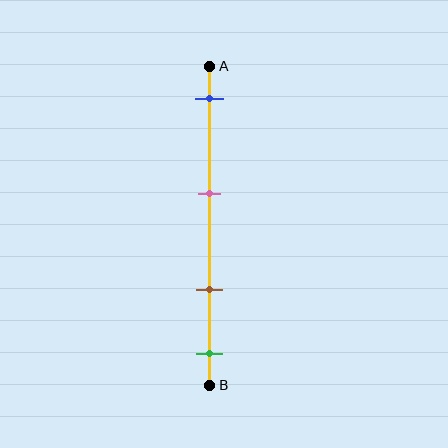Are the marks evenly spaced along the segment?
No, the marks are not evenly spaced.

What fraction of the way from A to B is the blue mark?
The blue mark is approximately 10% (0.1) of the way from A to B.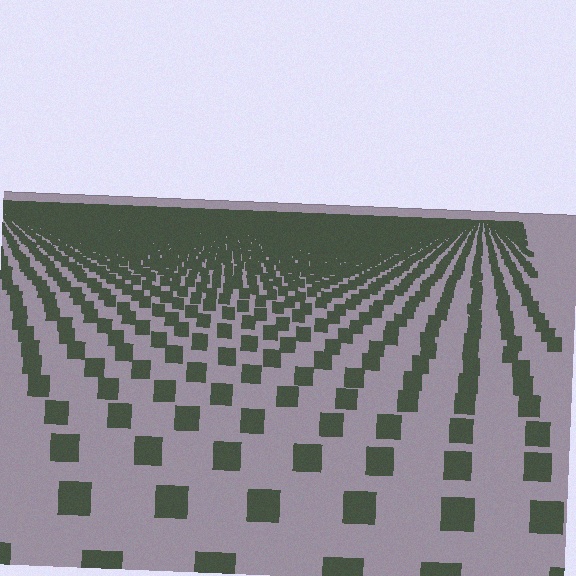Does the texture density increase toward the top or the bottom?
Density increases toward the top.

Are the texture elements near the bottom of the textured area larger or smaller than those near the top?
Larger. Near the bottom, elements are closer to the viewer and appear at a bigger on-screen size.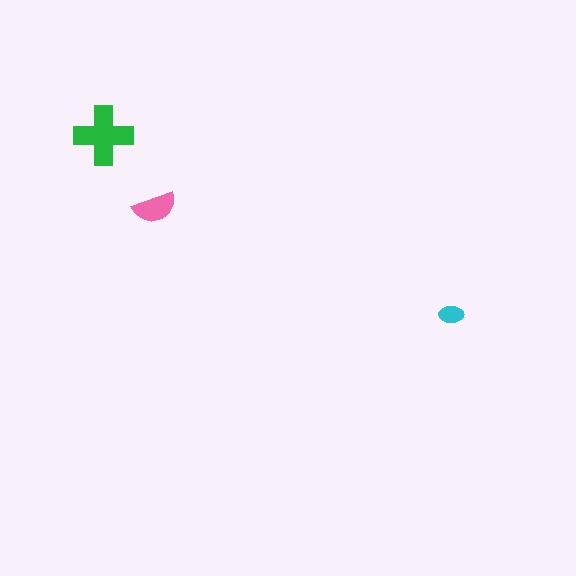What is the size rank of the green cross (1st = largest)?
1st.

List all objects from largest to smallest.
The green cross, the pink semicircle, the cyan ellipse.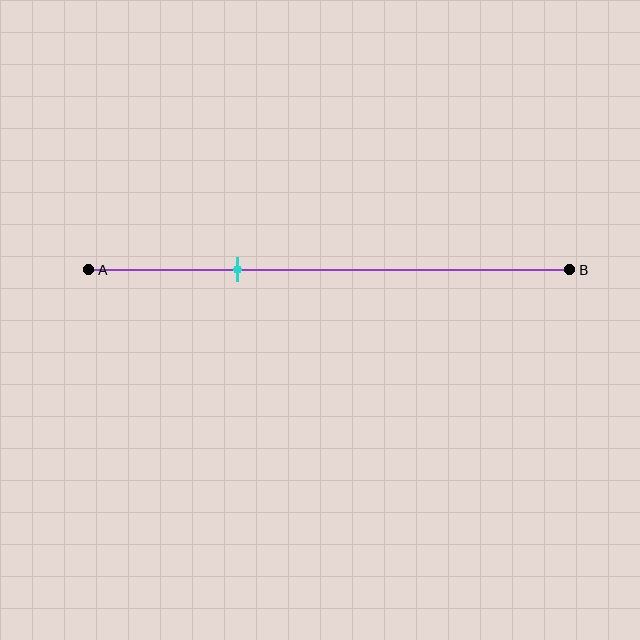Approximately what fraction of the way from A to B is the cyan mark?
The cyan mark is approximately 30% of the way from A to B.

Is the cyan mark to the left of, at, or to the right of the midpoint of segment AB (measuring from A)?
The cyan mark is to the left of the midpoint of segment AB.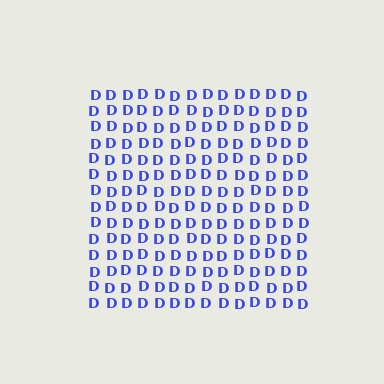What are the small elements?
The small elements are letter D's.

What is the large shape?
The large shape is a square.